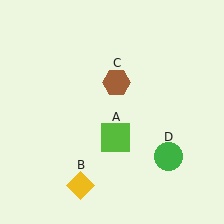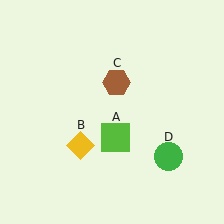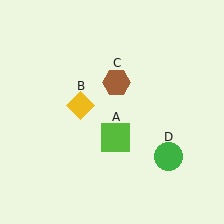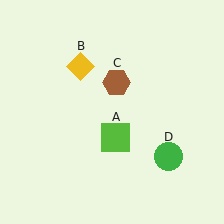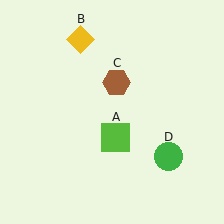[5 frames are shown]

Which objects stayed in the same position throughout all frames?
Lime square (object A) and brown hexagon (object C) and green circle (object D) remained stationary.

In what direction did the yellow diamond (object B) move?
The yellow diamond (object B) moved up.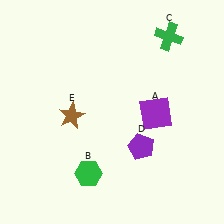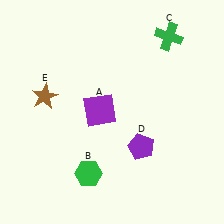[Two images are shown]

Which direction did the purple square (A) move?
The purple square (A) moved left.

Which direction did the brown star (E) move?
The brown star (E) moved left.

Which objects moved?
The objects that moved are: the purple square (A), the brown star (E).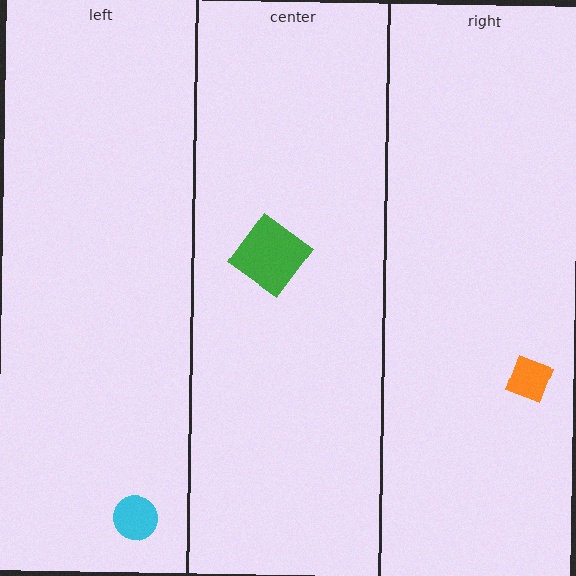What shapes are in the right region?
The orange diamond.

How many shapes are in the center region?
1.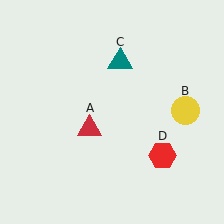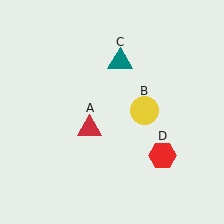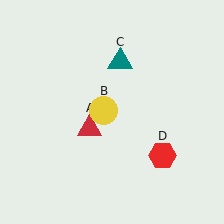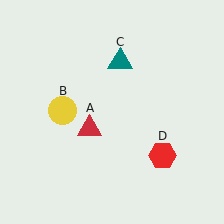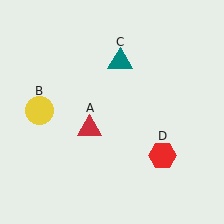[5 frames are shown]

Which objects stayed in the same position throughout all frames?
Red triangle (object A) and teal triangle (object C) and red hexagon (object D) remained stationary.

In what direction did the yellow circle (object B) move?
The yellow circle (object B) moved left.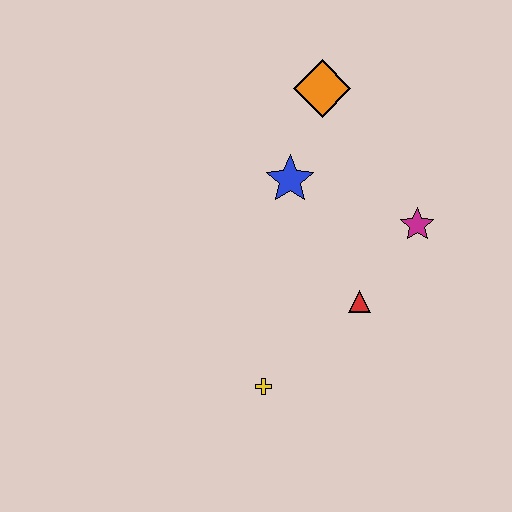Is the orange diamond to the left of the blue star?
No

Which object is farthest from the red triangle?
The orange diamond is farthest from the red triangle.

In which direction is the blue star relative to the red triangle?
The blue star is above the red triangle.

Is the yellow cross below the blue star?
Yes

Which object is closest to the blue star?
The orange diamond is closest to the blue star.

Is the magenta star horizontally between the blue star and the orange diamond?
No